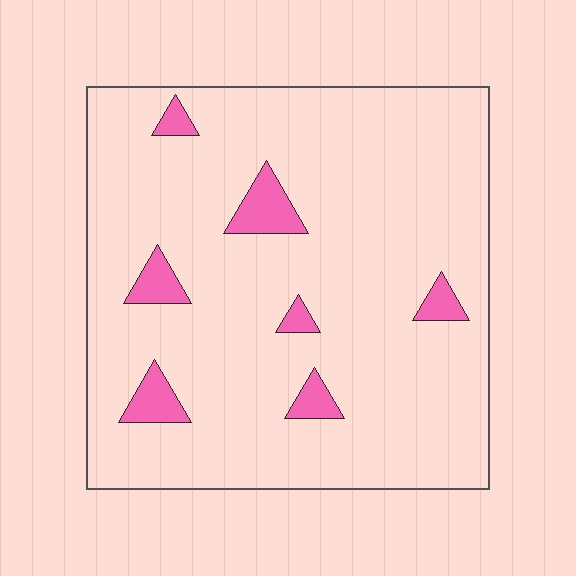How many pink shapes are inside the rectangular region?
7.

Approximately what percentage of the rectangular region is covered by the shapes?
Approximately 10%.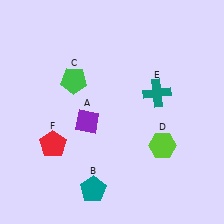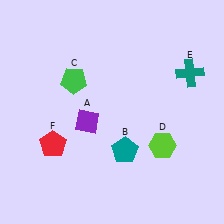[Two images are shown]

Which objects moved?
The objects that moved are: the teal pentagon (B), the teal cross (E).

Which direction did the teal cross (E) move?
The teal cross (E) moved right.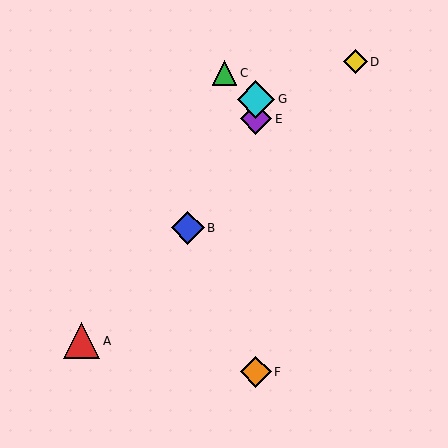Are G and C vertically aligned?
No, G is at x≈256 and C is at x≈225.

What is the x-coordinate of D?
Object D is at x≈355.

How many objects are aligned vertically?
3 objects (E, F, G) are aligned vertically.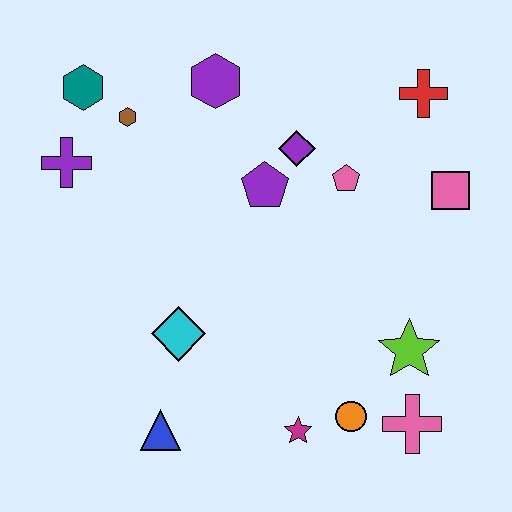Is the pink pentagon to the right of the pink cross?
No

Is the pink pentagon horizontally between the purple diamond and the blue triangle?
No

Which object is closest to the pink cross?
The orange circle is closest to the pink cross.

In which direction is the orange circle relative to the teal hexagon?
The orange circle is below the teal hexagon.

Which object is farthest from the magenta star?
The teal hexagon is farthest from the magenta star.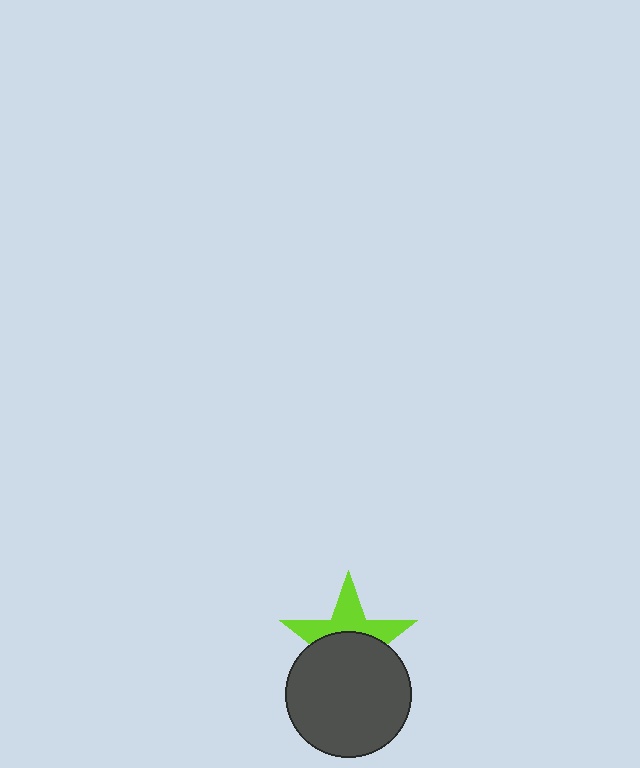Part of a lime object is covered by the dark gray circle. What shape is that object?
It is a star.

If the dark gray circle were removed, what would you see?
You would see the complete lime star.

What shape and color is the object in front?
The object in front is a dark gray circle.